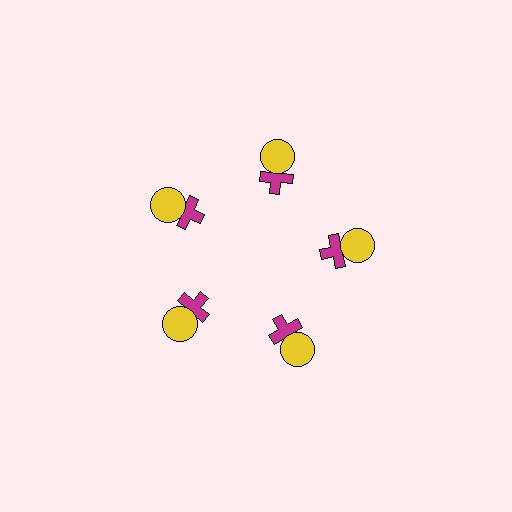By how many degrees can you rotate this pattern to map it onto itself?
The pattern maps onto itself every 72 degrees of rotation.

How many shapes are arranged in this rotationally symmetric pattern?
There are 10 shapes, arranged in 5 groups of 2.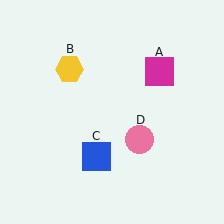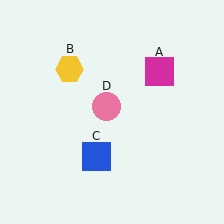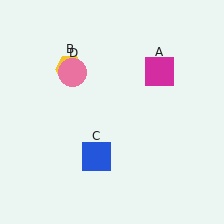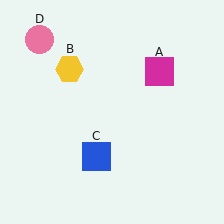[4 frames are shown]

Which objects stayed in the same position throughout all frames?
Magenta square (object A) and yellow hexagon (object B) and blue square (object C) remained stationary.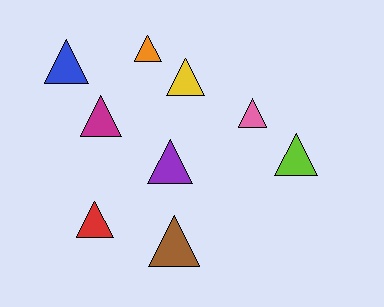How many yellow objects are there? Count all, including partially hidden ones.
There is 1 yellow object.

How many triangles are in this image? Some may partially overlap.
There are 9 triangles.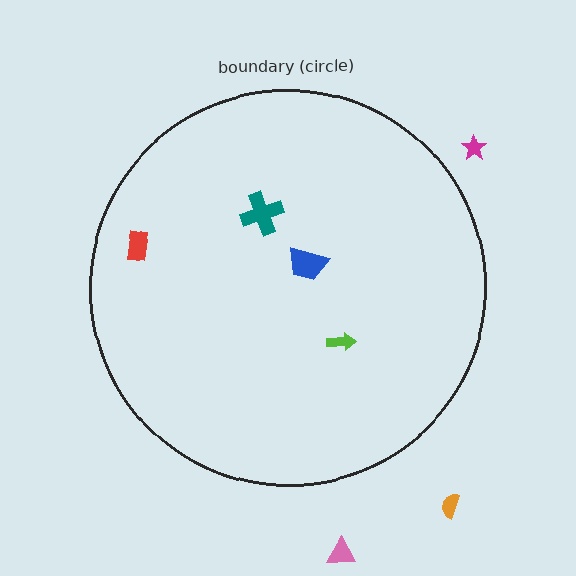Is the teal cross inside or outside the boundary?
Inside.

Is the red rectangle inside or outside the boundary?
Inside.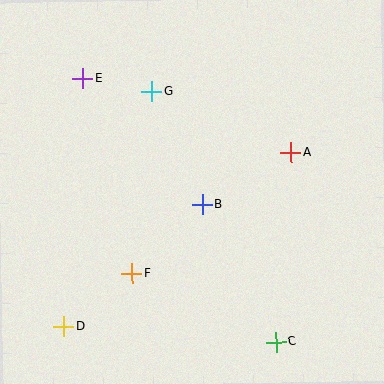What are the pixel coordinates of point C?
Point C is at (276, 342).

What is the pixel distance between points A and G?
The distance between A and G is 152 pixels.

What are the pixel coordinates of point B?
Point B is at (203, 204).